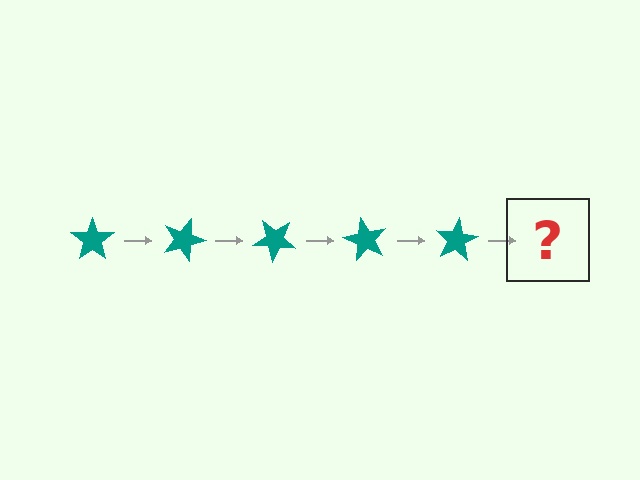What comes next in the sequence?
The next element should be a teal star rotated 100 degrees.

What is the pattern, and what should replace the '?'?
The pattern is that the star rotates 20 degrees each step. The '?' should be a teal star rotated 100 degrees.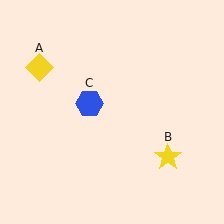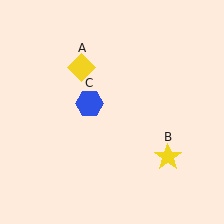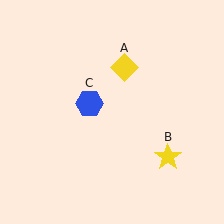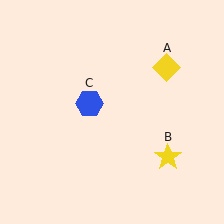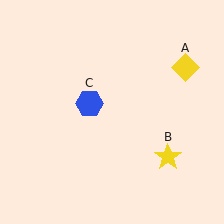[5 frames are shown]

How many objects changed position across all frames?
1 object changed position: yellow diamond (object A).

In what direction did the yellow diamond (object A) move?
The yellow diamond (object A) moved right.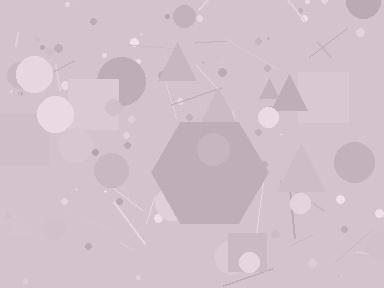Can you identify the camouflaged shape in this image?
The camouflaged shape is a hexagon.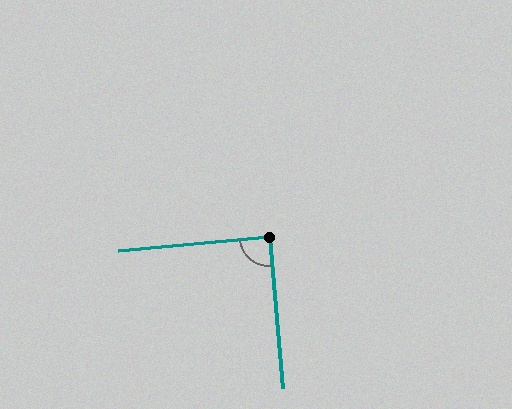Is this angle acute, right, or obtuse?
It is approximately a right angle.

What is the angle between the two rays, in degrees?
Approximately 90 degrees.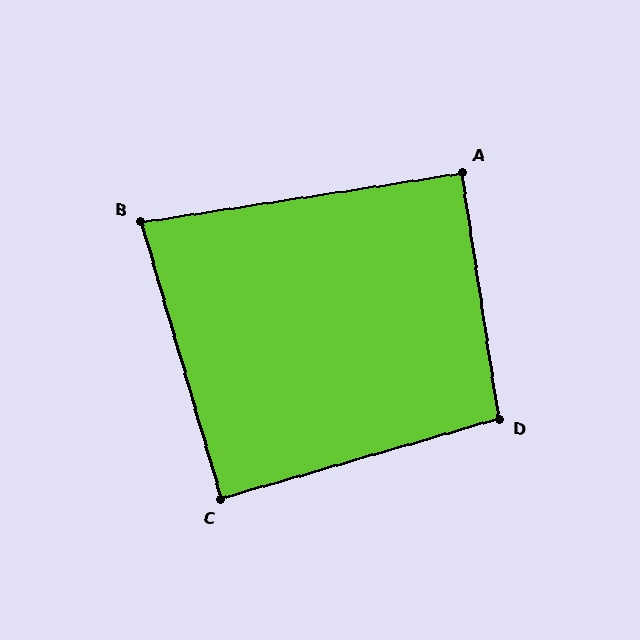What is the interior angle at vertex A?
Approximately 90 degrees (approximately right).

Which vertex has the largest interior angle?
D, at approximately 98 degrees.